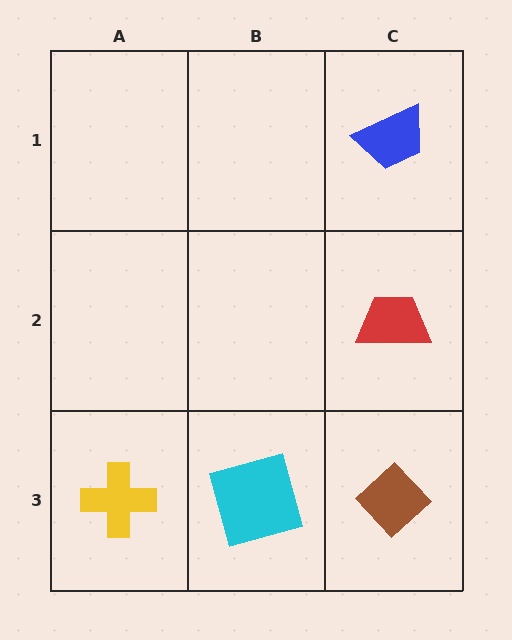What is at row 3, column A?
A yellow cross.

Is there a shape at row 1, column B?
No, that cell is empty.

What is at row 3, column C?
A brown diamond.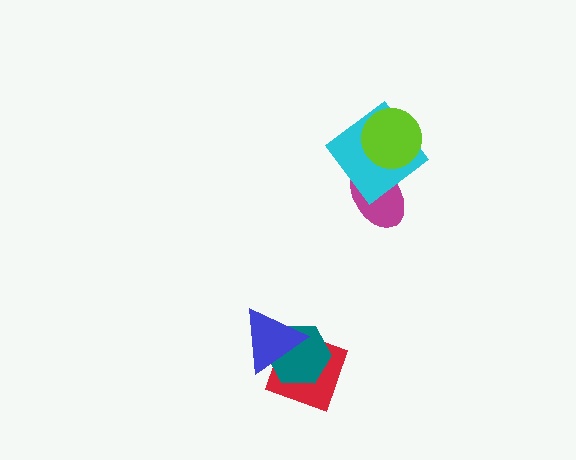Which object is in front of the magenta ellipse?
The cyan diamond is in front of the magenta ellipse.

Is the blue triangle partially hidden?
No, no other shape covers it.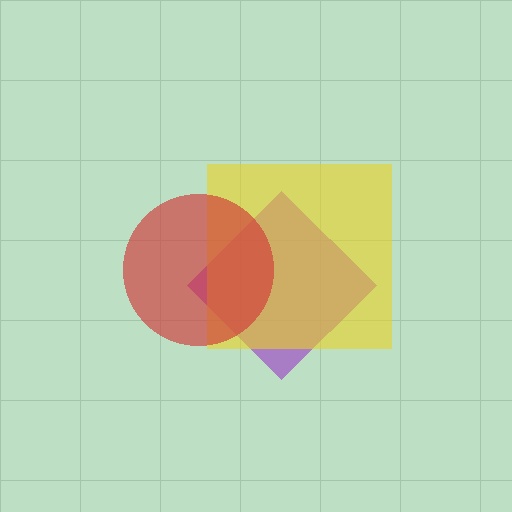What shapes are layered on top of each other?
The layered shapes are: a purple diamond, a yellow square, a red circle.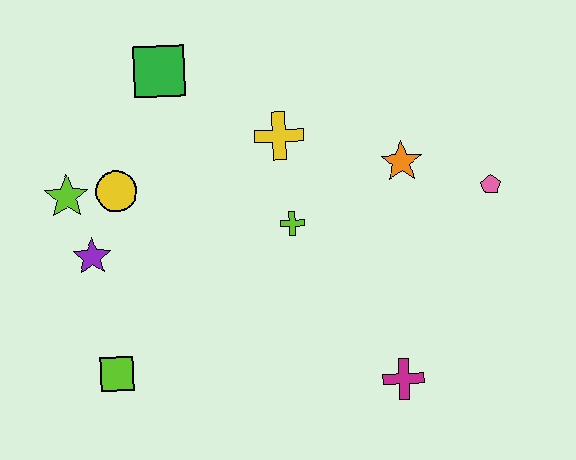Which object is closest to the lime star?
The yellow circle is closest to the lime star.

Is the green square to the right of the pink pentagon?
No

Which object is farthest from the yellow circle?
The pink pentagon is farthest from the yellow circle.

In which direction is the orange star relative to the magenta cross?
The orange star is above the magenta cross.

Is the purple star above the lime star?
No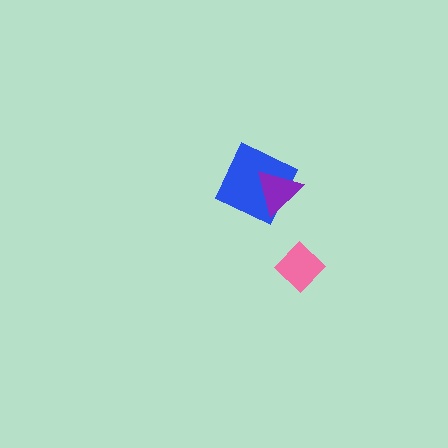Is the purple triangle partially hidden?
No, no other shape covers it.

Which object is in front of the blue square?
The purple triangle is in front of the blue square.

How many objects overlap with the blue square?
1 object overlaps with the blue square.